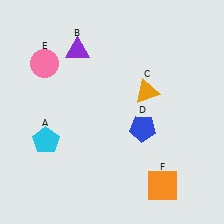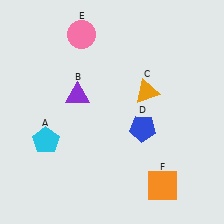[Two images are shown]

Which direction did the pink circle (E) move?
The pink circle (E) moved right.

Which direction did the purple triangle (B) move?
The purple triangle (B) moved down.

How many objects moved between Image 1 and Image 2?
2 objects moved between the two images.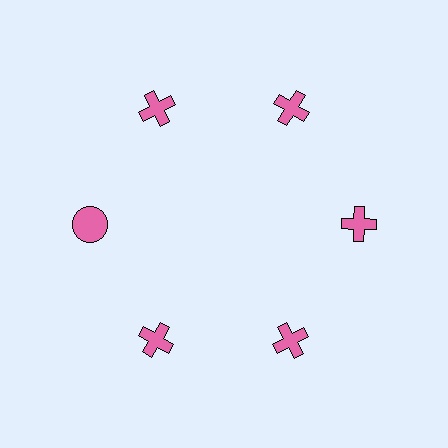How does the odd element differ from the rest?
It has a different shape: circle instead of cross.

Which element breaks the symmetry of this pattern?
The pink circle at roughly the 9 o'clock position breaks the symmetry. All other shapes are pink crosses.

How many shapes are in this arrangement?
There are 6 shapes arranged in a ring pattern.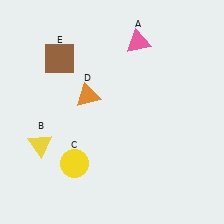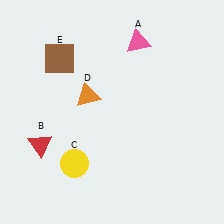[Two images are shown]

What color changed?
The triangle (B) changed from yellow in Image 1 to red in Image 2.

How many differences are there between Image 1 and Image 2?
There is 1 difference between the two images.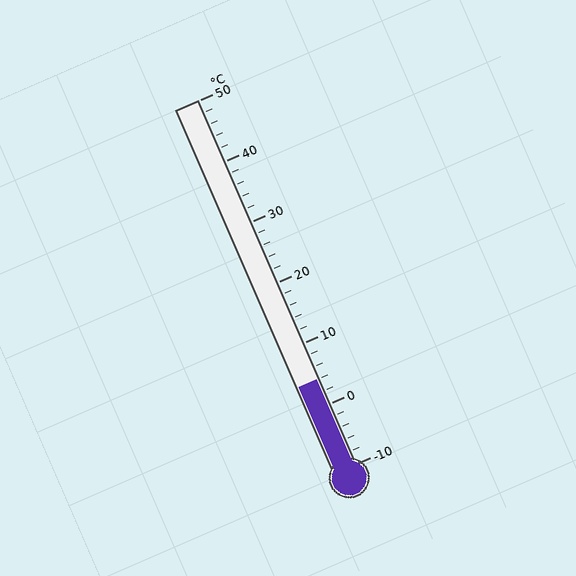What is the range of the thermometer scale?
The thermometer scale ranges from -10°C to 50°C.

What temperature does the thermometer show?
The thermometer shows approximately 4°C.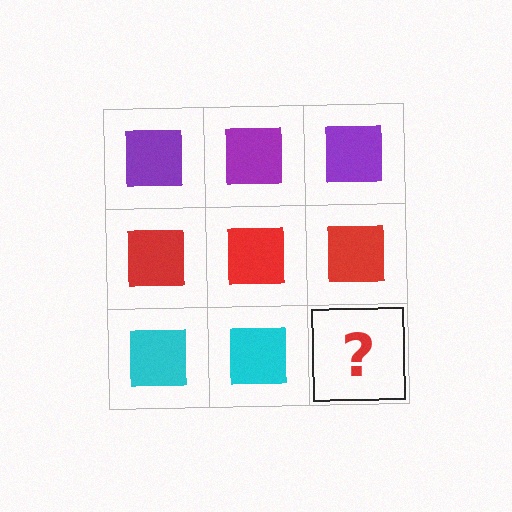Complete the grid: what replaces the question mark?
The question mark should be replaced with a cyan square.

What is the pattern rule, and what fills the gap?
The rule is that each row has a consistent color. The gap should be filled with a cyan square.